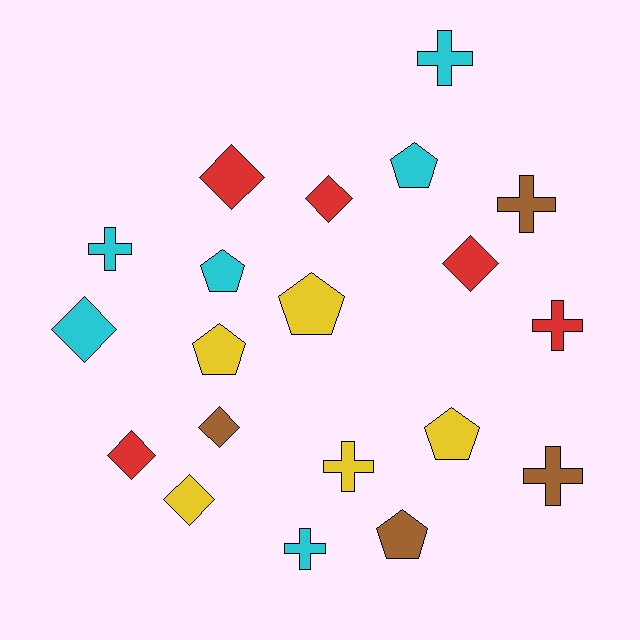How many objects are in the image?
There are 20 objects.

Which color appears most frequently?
Cyan, with 6 objects.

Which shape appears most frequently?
Cross, with 7 objects.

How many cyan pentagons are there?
There are 2 cyan pentagons.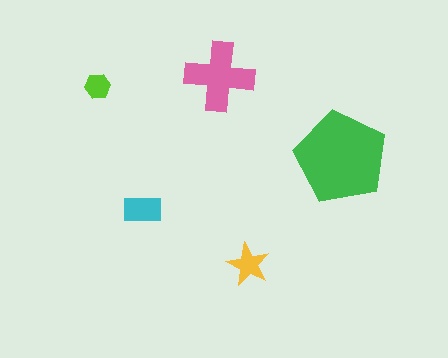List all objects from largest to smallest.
The green pentagon, the pink cross, the cyan rectangle, the yellow star, the lime hexagon.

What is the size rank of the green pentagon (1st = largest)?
1st.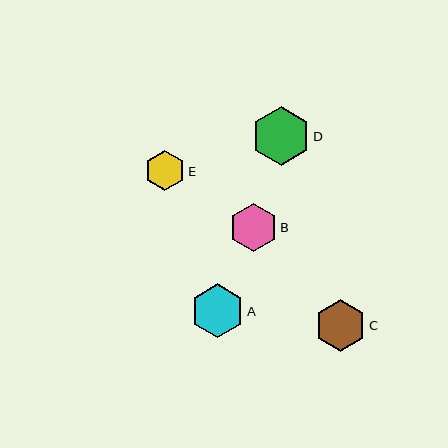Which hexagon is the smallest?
Hexagon E is the smallest with a size of approximately 40 pixels.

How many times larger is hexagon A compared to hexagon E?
Hexagon A is approximately 1.3 times the size of hexagon E.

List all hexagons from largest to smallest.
From largest to smallest: D, A, C, B, E.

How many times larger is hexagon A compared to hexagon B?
Hexagon A is approximately 1.1 times the size of hexagon B.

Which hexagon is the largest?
Hexagon D is the largest with a size of approximately 59 pixels.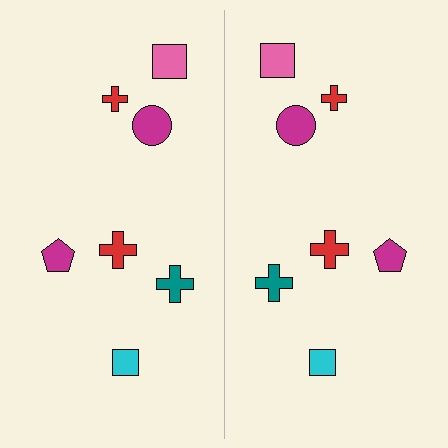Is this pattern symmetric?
Yes, this pattern has bilateral (reflection) symmetry.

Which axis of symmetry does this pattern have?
The pattern has a vertical axis of symmetry running through the center of the image.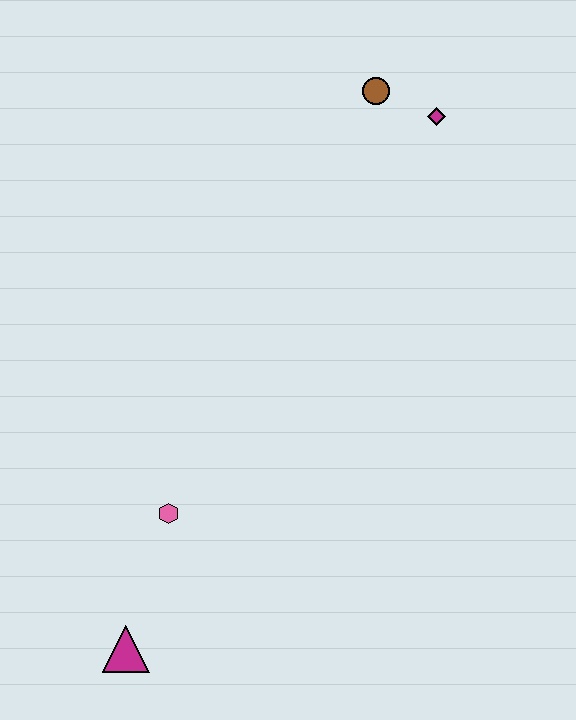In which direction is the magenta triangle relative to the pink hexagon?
The magenta triangle is below the pink hexagon.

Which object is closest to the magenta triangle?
The pink hexagon is closest to the magenta triangle.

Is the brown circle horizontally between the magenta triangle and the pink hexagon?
No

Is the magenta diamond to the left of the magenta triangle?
No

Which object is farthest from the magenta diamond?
The magenta triangle is farthest from the magenta diamond.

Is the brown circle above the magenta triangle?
Yes